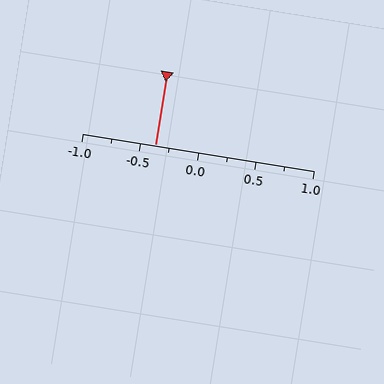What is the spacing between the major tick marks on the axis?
The major ticks are spaced 0.5 apart.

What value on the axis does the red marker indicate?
The marker indicates approximately -0.38.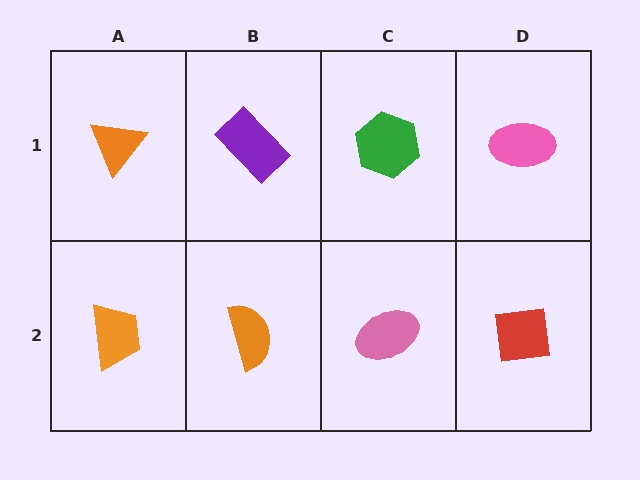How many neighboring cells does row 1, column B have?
3.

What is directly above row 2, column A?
An orange triangle.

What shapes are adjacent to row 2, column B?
A purple rectangle (row 1, column B), an orange trapezoid (row 2, column A), a pink ellipse (row 2, column C).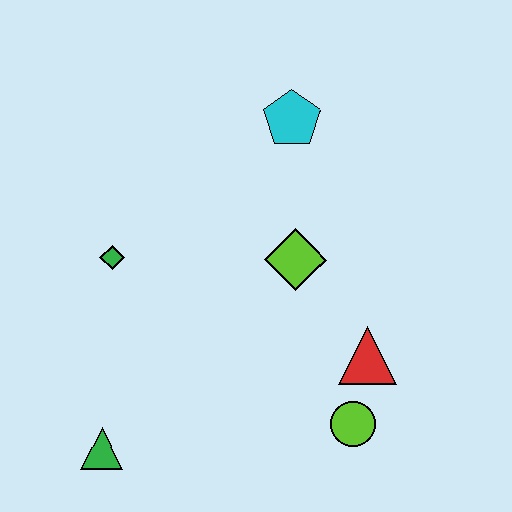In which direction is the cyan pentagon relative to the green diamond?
The cyan pentagon is to the right of the green diamond.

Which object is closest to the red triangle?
The lime circle is closest to the red triangle.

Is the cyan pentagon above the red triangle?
Yes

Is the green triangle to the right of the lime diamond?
No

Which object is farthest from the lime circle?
The cyan pentagon is farthest from the lime circle.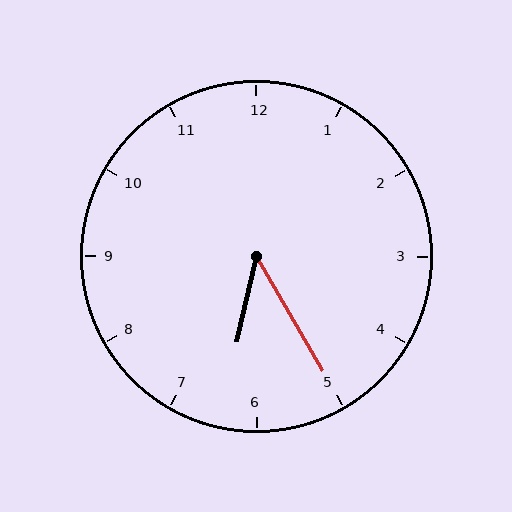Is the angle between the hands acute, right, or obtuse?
It is acute.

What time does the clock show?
6:25.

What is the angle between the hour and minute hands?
Approximately 42 degrees.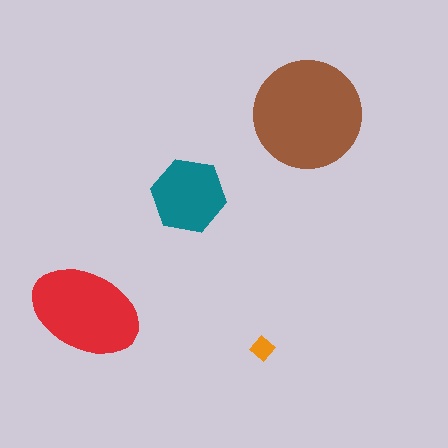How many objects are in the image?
There are 4 objects in the image.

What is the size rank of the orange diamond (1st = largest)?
4th.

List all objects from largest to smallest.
The brown circle, the red ellipse, the teal hexagon, the orange diamond.